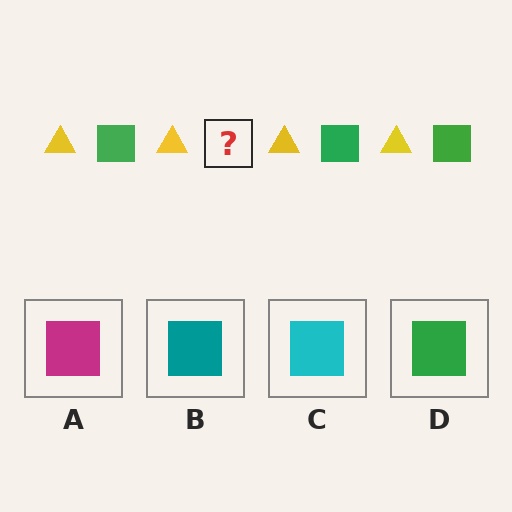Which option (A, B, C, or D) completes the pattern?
D.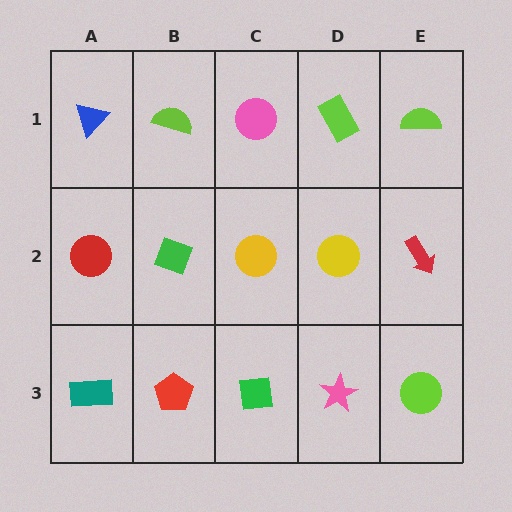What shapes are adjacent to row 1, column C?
A yellow circle (row 2, column C), a lime semicircle (row 1, column B), a lime rectangle (row 1, column D).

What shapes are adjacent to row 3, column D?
A yellow circle (row 2, column D), a green square (row 3, column C), a lime circle (row 3, column E).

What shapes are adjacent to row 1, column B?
A green diamond (row 2, column B), a blue triangle (row 1, column A), a pink circle (row 1, column C).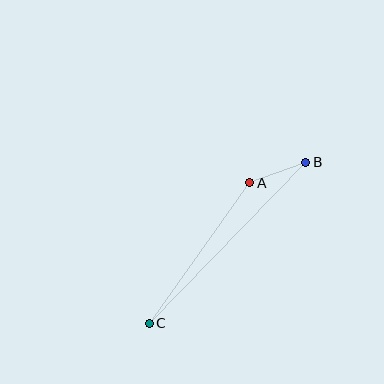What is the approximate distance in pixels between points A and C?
The distance between A and C is approximately 173 pixels.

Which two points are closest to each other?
Points A and B are closest to each other.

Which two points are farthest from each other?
Points B and C are farthest from each other.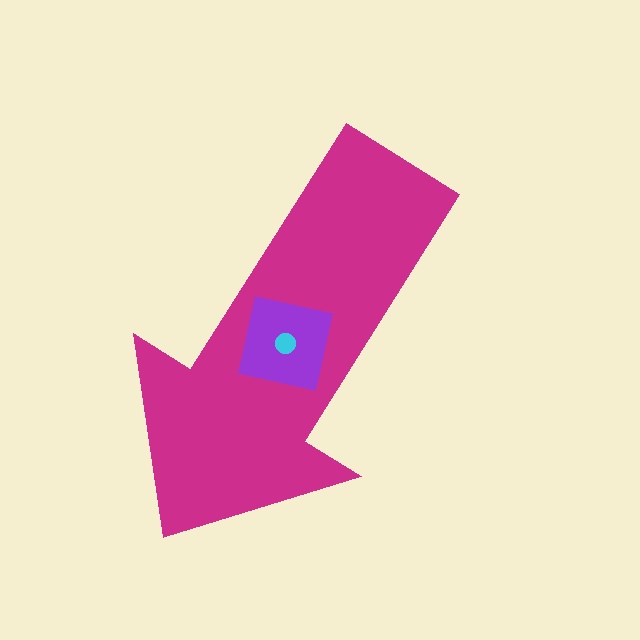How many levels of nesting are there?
3.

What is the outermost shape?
The magenta arrow.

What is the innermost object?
The cyan circle.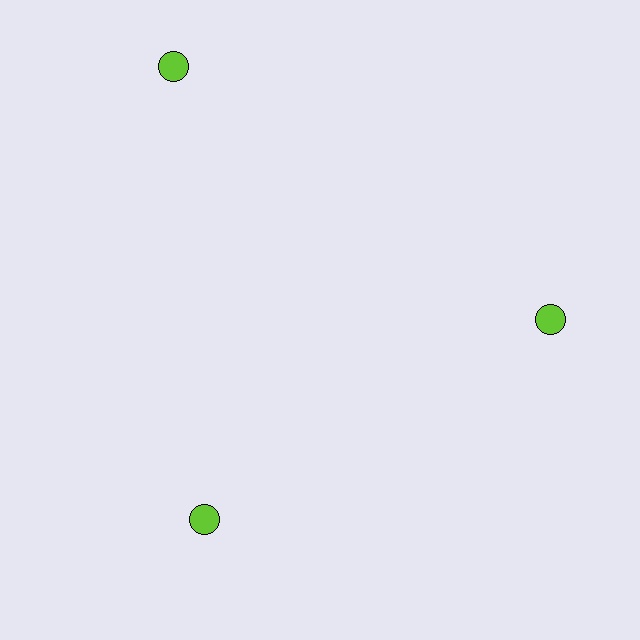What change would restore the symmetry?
The symmetry would be restored by moving it inward, back onto the ring so that all 3 circles sit at equal angles and equal distance from the center.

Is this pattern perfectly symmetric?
No. The 3 lime circles are arranged in a ring, but one element near the 11 o'clock position is pushed outward from the center, breaking the 3-fold rotational symmetry.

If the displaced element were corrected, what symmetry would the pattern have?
It would have 3-fold rotational symmetry — the pattern would map onto itself every 120 degrees.